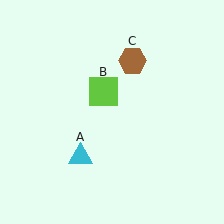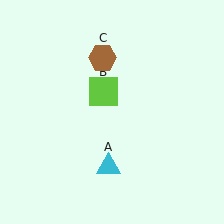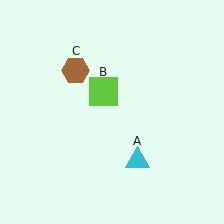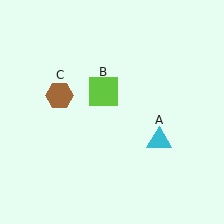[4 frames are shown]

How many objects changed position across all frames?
2 objects changed position: cyan triangle (object A), brown hexagon (object C).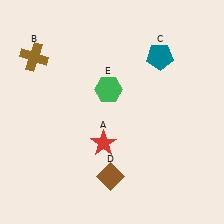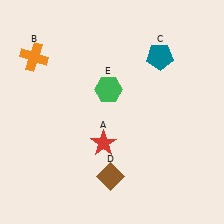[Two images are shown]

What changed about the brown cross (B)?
In Image 1, B is brown. In Image 2, it changed to orange.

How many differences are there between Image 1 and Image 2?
There is 1 difference between the two images.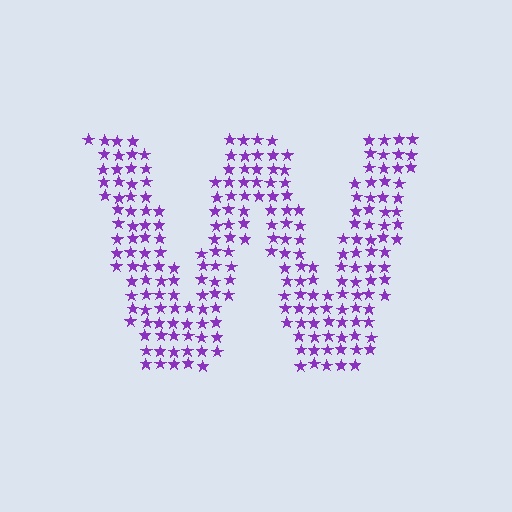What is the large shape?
The large shape is the letter W.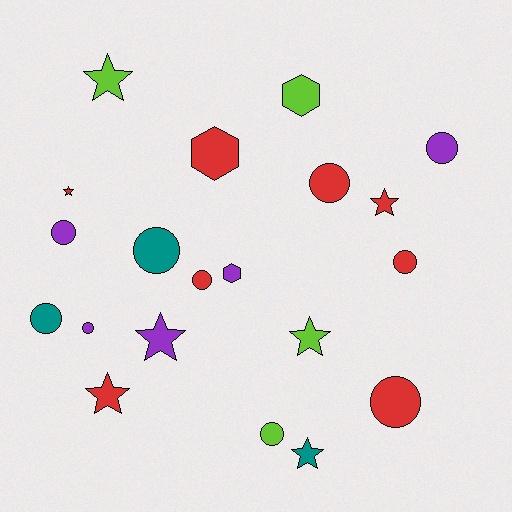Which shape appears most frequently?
Circle, with 10 objects.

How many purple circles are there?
There are 3 purple circles.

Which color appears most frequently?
Red, with 8 objects.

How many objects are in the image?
There are 20 objects.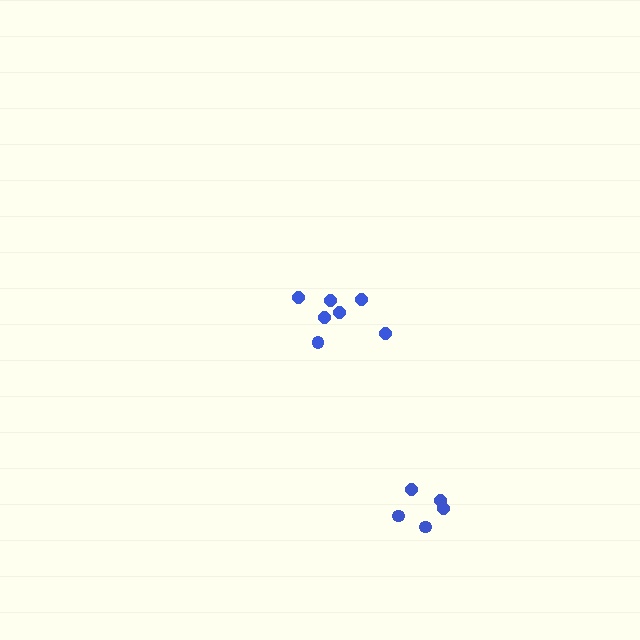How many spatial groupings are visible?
There are 2 spatial groupings.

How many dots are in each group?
Group 1: 7 dots, Group 2: 5 dots (12 total).